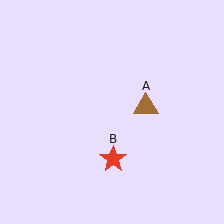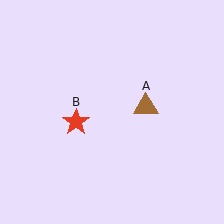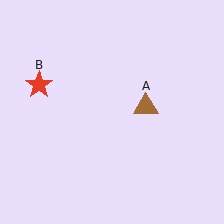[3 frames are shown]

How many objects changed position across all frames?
1 object changed position: red star (object B).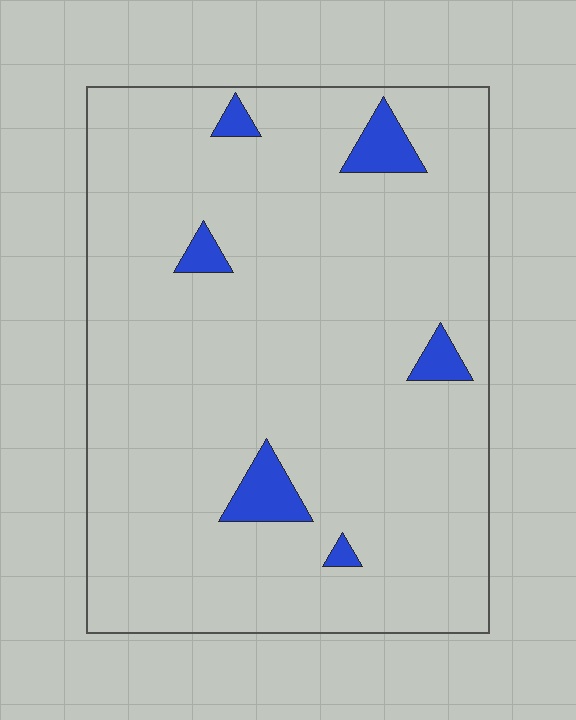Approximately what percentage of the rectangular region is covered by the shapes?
Approximately 5%.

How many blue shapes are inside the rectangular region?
6.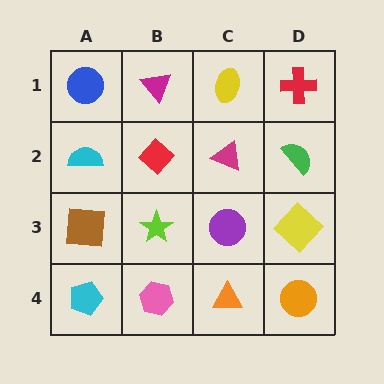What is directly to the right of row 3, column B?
A purple circle.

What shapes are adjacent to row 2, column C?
A yellow ellipse (row 1, column C), a purple circle (row 3, column C), a red diamond (row 2, column B), a green semicircle (row 2, column D).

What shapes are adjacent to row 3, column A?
A cyan semicircle (row 2, column A), a cyan pentagon (row 4, column A), a lime star (row 3, column B).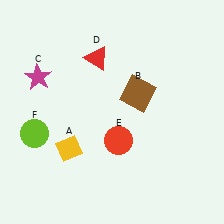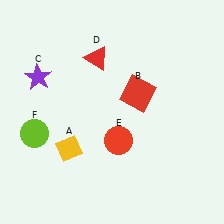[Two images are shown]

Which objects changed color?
B changed from brown to red. C changed from magenta to purple.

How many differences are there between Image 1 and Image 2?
There are 2 differences between the two images.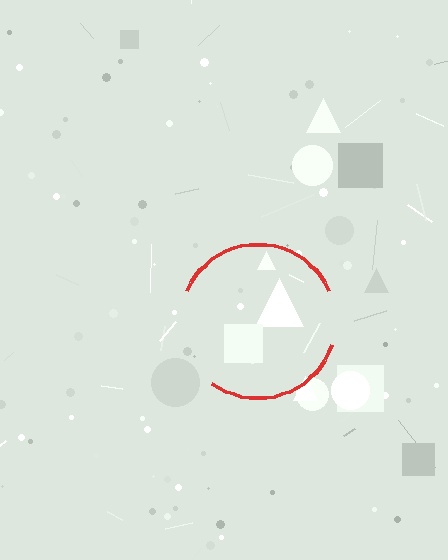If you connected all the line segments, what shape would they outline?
They would outline a circle.